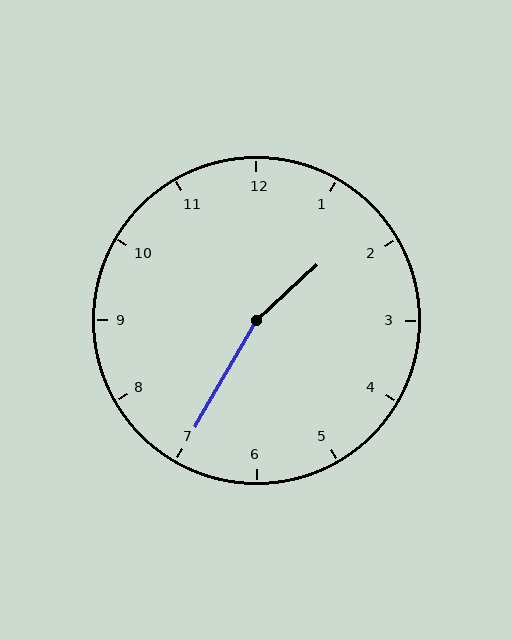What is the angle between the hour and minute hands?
Approximately 162 degrees.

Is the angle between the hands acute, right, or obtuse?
It is obtuse.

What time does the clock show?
1:35.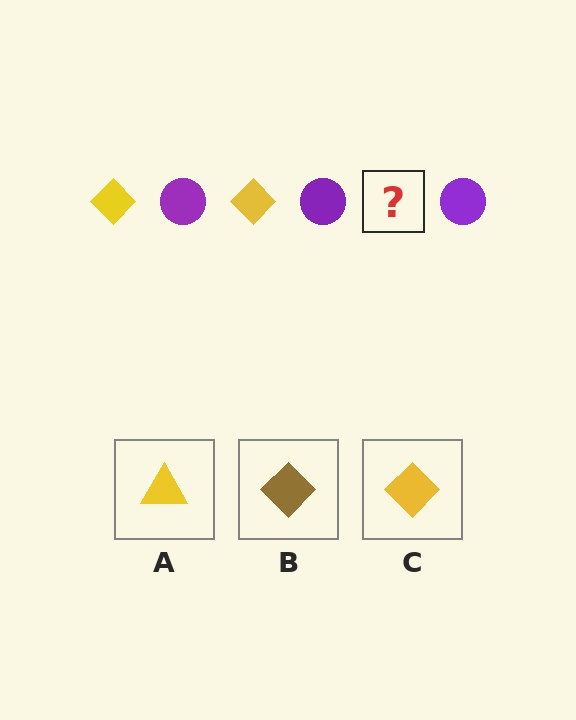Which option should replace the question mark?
Option C.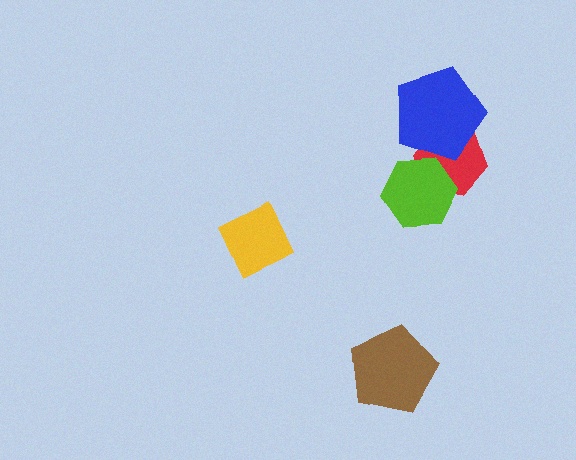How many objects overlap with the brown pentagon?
0 objects overlap with the brown pentagon.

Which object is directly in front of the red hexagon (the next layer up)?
The blue pentagon is directly in front of the red hexagon.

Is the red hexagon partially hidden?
Yes, it is partially covered by another shape.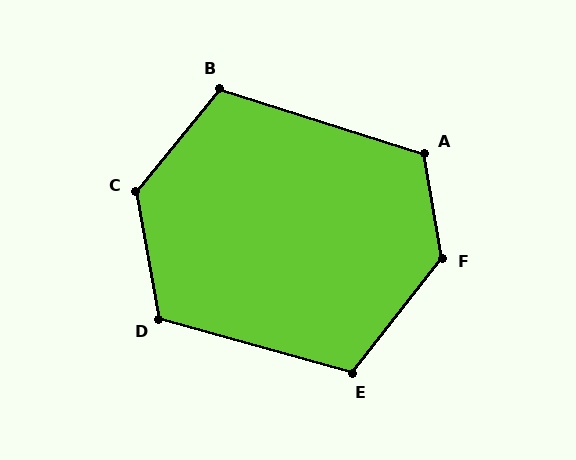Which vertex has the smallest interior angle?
B, at approximately 112 degrees.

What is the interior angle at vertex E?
Approximately 112 degrees (obtuse).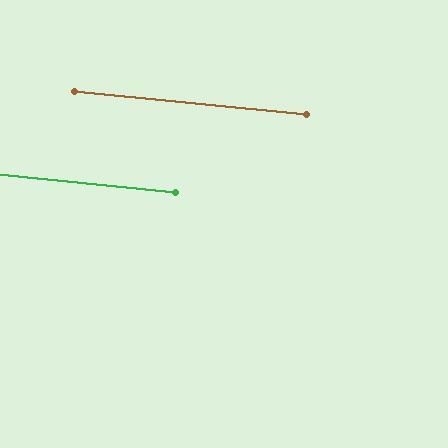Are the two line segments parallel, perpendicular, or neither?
Parallel — their directions differ by only 0.2°.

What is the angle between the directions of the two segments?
Approximately 0 degrees.